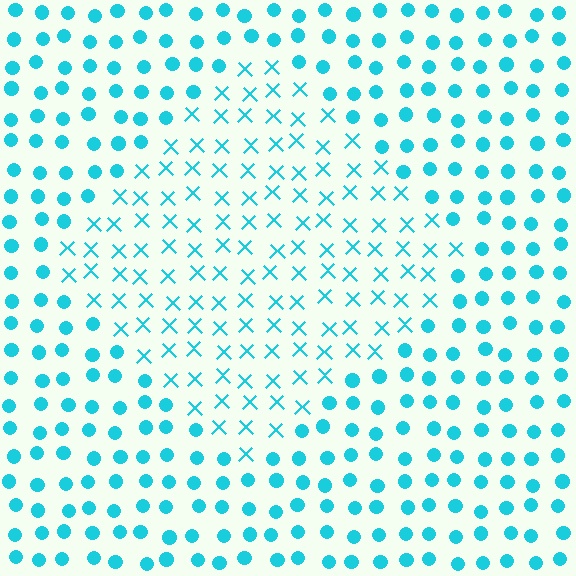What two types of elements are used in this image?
The image uses X marks inside the diamond region and circles outside it.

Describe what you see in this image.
The image is filled with small cyan elements arranged in a uniform grid. A diamond-shaped region contains X marks, while the surrounding area contains circles. The boundary is defined purely by the change in element shape.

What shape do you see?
I see a diamond.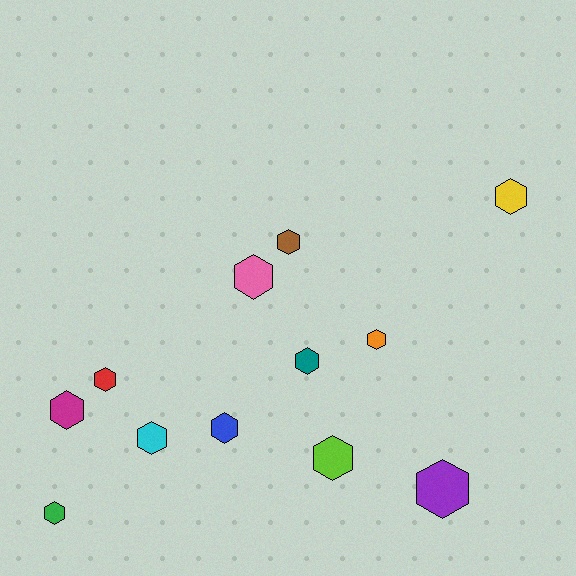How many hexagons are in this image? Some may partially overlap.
There are 12 hexagons.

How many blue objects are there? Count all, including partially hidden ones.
There is 1 blue object.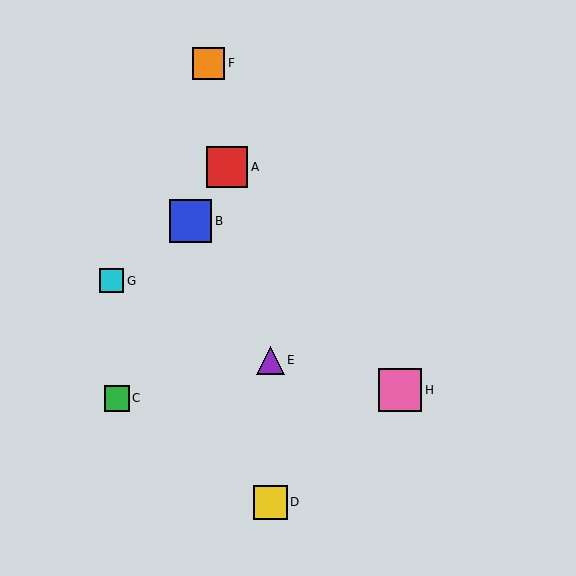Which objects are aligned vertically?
Objects D, E are aligned vertically.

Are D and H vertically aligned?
No, D is at x≈270 and H is at x≈400.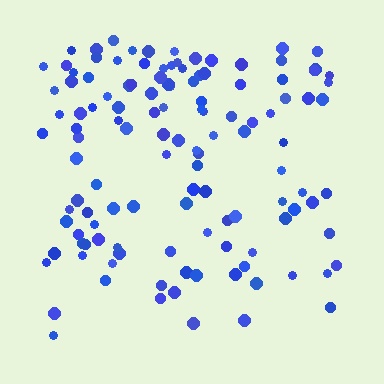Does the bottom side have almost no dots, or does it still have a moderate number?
Still a moderate number, just noticeably fewer than the top.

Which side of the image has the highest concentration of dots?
The top.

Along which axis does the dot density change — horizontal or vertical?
Vertical.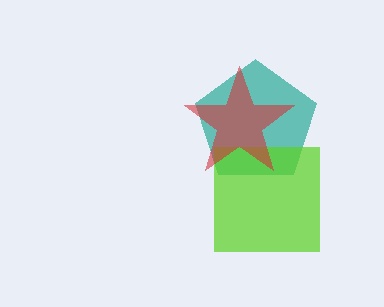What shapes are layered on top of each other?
The layered shapes are: a teal pentagon, a lime square, a red star.